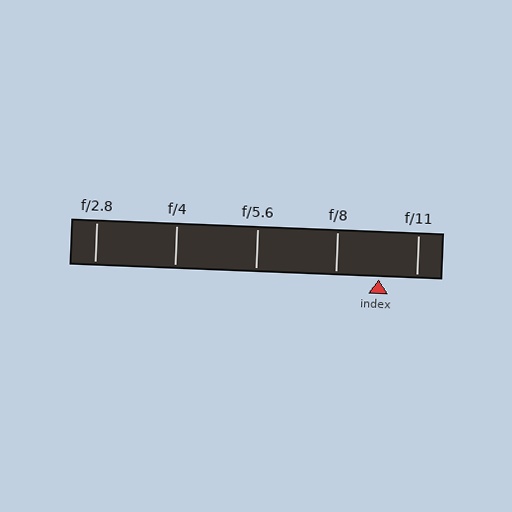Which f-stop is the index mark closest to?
The index mark is closest to f/11.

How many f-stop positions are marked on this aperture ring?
There are 5 f-stop positions marked.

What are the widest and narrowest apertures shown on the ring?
The widest aperture shown is f/2.8 and the narrowest is f/11.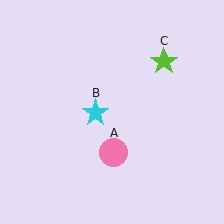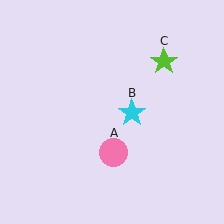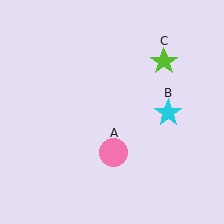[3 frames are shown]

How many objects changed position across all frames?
1 object changed position: cyan star (object B).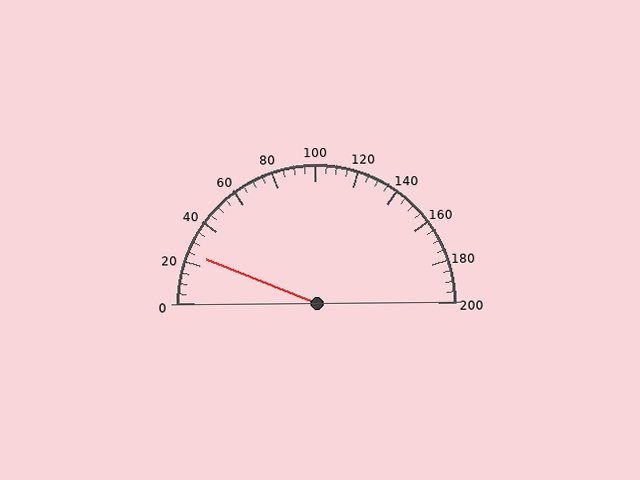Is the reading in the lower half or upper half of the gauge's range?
The reading is in the lower half of the range (0 to 200).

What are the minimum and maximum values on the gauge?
The gauge ranges from 0 to 200.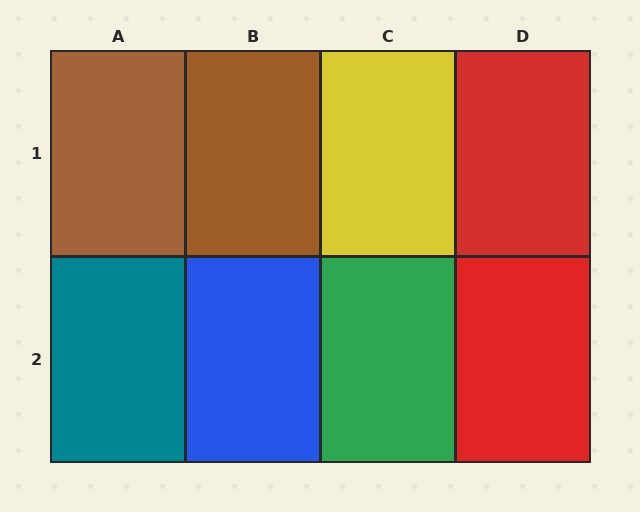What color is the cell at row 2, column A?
Teal.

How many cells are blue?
1 cell is blue.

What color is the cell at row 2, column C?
Green.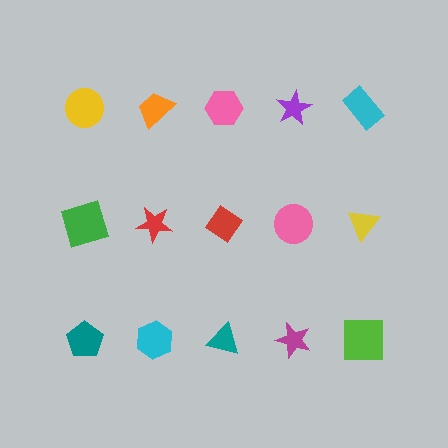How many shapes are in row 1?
5 shapes.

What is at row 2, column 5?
A yellow triangle.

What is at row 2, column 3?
A red diamond.